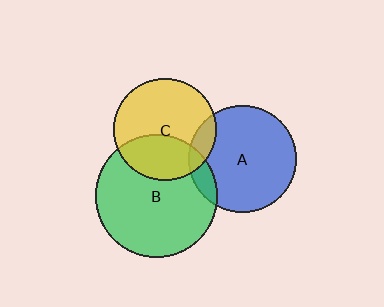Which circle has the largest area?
Circle B (green).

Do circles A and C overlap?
Yes.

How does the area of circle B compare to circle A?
Approximately 1.3 times.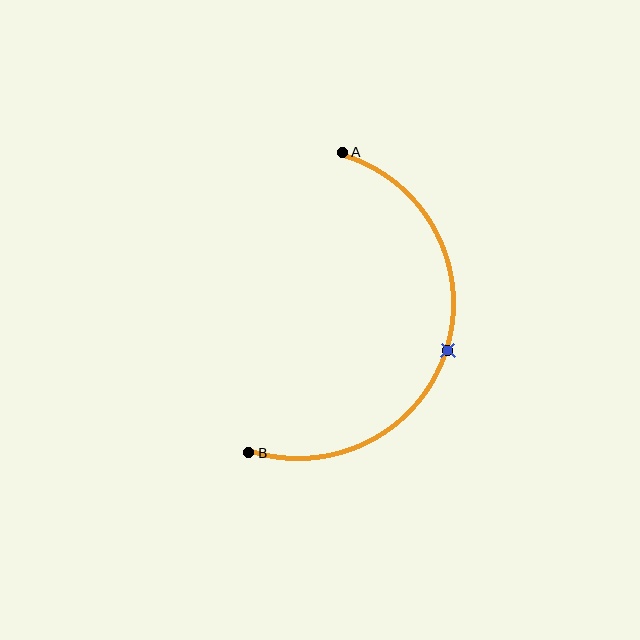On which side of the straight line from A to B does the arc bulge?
The arc bulges to the right of the straight line connecting A and B.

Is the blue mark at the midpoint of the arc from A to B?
Yes. The blue mark lies on the arc at equal arc-length from both A and B — it is the arc midpoint.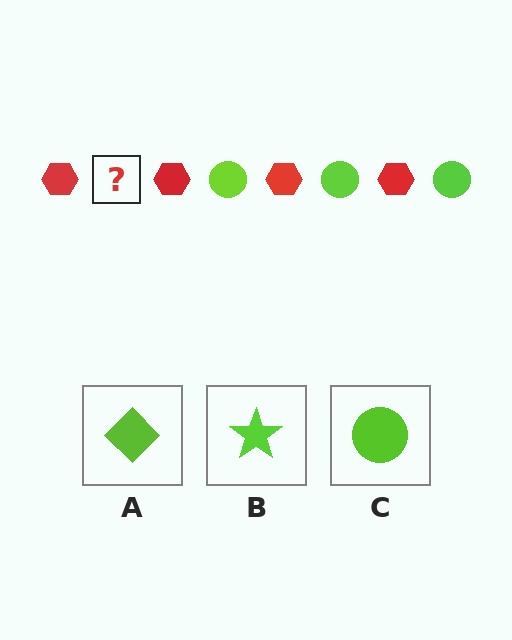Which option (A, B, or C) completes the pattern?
C.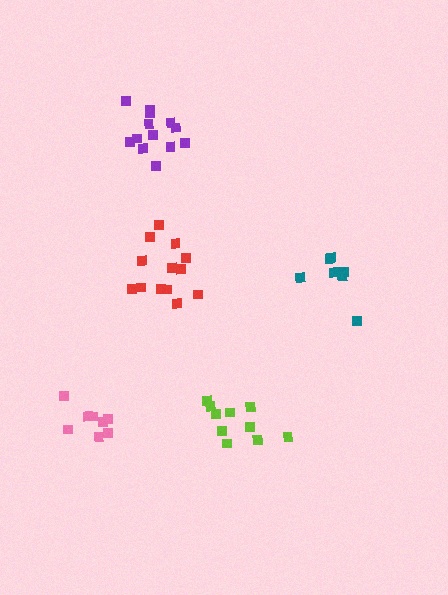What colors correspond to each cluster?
The clusters are colored: pink, lime, red, teal, purple.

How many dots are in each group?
Group 1: 8 dots, Group 2: 10 dots, Group 3: 13 dots, Group 4: 7 dots, Group 5: 13 dots (51 total).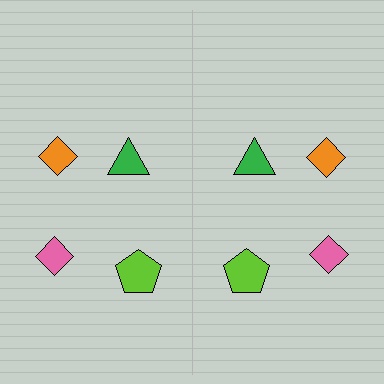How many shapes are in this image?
There are 8 shapes in this image.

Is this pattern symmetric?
Yes, this pattern has bilateral (reflection) symmetry.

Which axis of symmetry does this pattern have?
The pattern has a vertical axis of symmetry running through the center of the image.